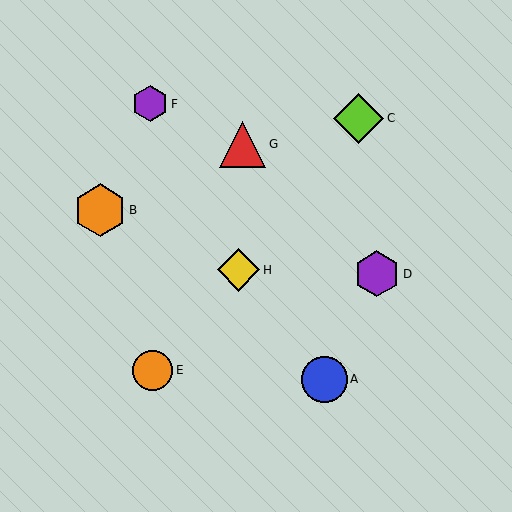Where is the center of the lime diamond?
The center of the lime diamond is at (359, 118).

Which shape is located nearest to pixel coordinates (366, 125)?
The lime diamond (labeled C) at (359, 118) is nearest to that location.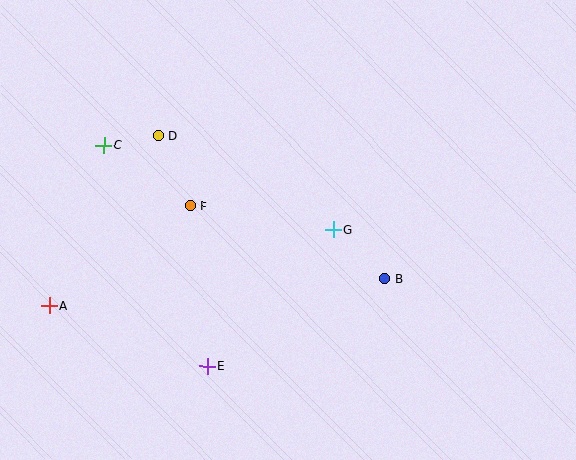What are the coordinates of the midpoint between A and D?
The midpoint between A and D is at (103, 221).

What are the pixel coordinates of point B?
Point B is at (385, 278).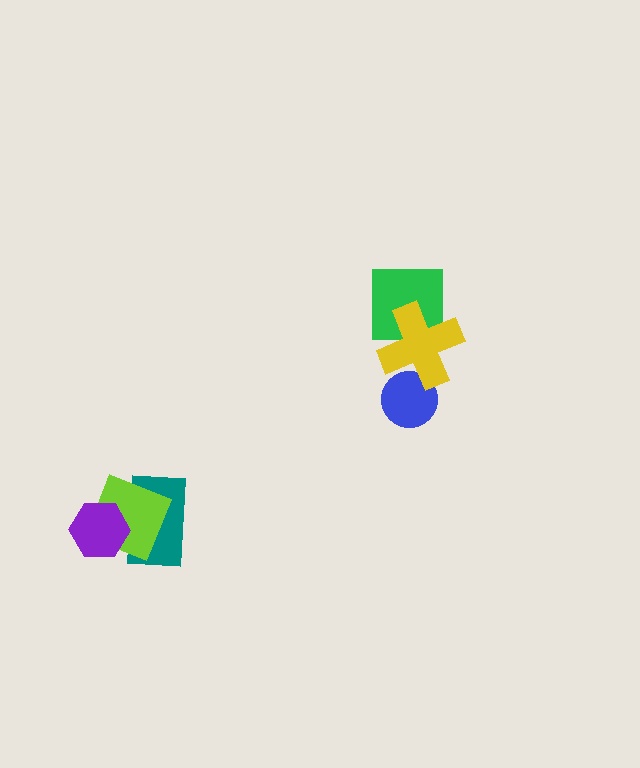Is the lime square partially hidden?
Yes, it is partially covered by another shape.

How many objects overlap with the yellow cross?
2 objects overlap with the yellow cross.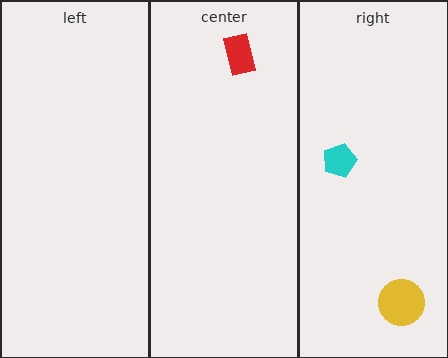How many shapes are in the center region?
1.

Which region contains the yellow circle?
The right region.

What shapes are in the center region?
The red rectangle.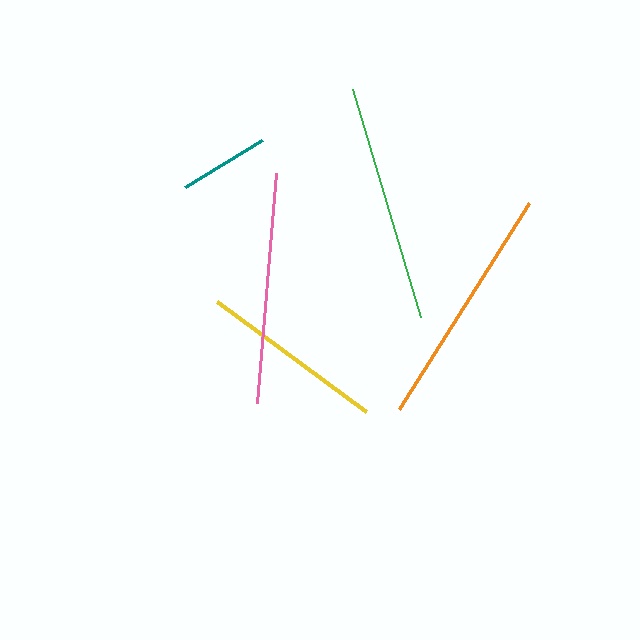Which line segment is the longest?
The orange line is the longest at approximately 244 pixels.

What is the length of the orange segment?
The orange segment is approximately 244 pixels long.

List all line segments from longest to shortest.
From longest to shortest: orange, green, pink, yellow, teal.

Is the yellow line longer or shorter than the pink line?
The pink line is longer than the yellow line.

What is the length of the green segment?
The green segment is approximately 238 pixels long.